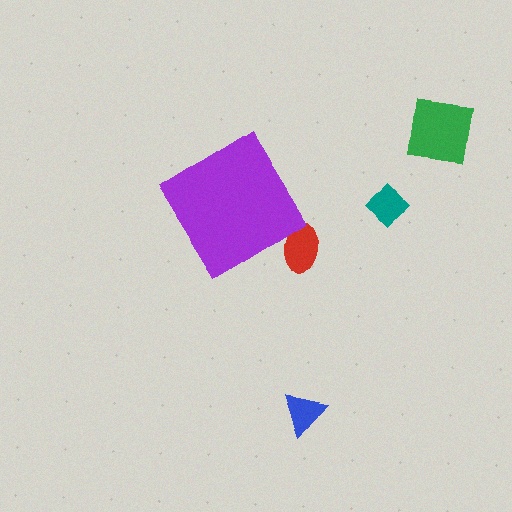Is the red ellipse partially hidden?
Yes, the red ellipse is partially hidden behind the purple diamond.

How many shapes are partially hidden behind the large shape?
1 shape is partially hidden.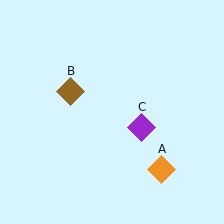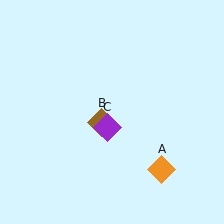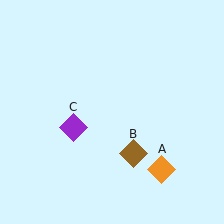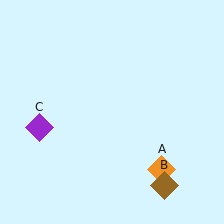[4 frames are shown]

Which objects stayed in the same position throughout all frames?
Orange diamond (object A) remained stationary.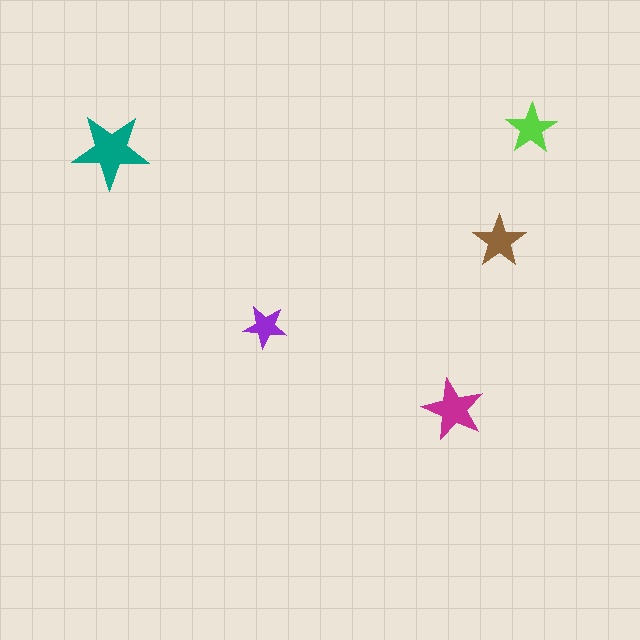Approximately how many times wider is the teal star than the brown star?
About 1.5 times wider.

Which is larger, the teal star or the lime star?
The teal one.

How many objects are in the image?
There are 5 objects in the image.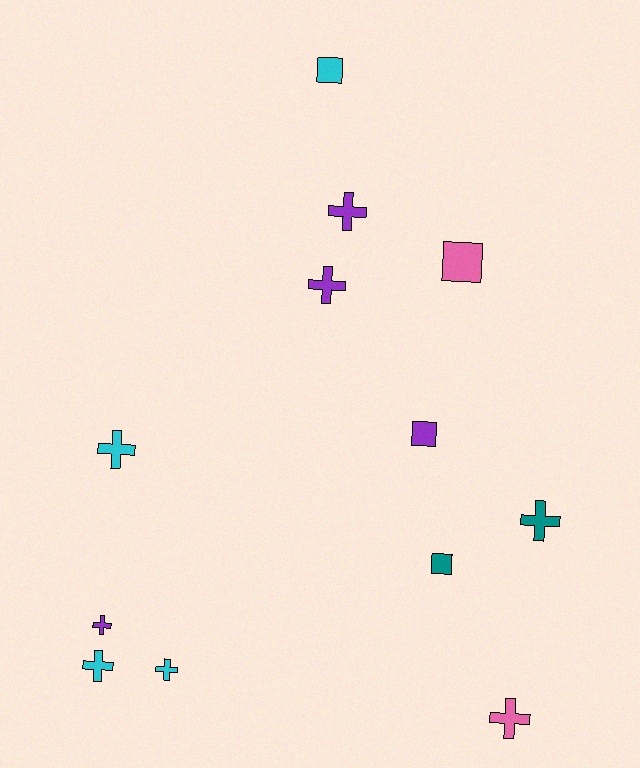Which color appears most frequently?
Purple, with 4 objects.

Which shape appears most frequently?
Cross, with 8 objects.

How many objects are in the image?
There are 12 objects.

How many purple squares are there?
There is 1 purple square.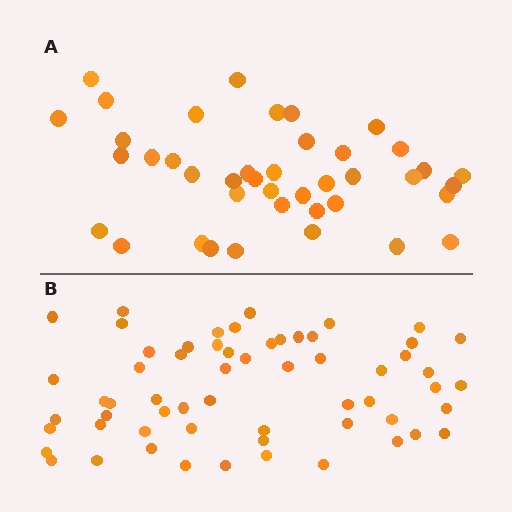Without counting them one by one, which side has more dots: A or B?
Region B (the bottom region) has more dots.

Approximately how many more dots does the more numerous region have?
Region B has approximately 20 more dots than region A.